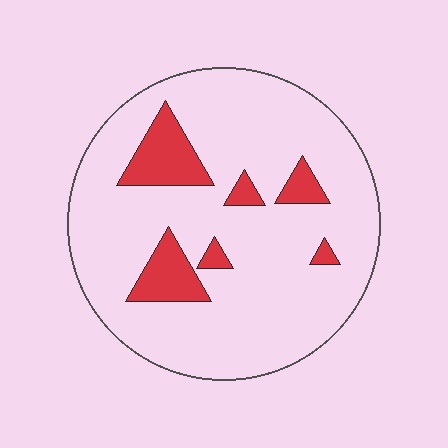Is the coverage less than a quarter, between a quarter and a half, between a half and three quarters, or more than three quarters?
Less than a quarter.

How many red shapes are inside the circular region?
6.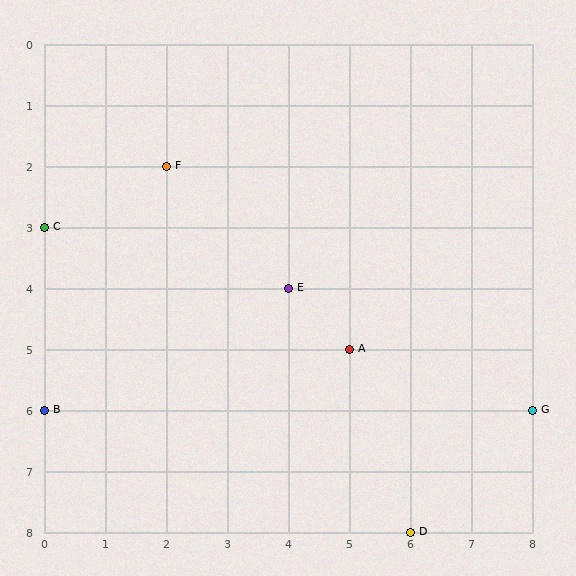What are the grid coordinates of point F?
Point F is at grid coordinates (2, 2).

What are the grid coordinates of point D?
Point D is at grid coordinates (6, 8).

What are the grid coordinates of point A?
Point A is at grid coordinates (5, 5).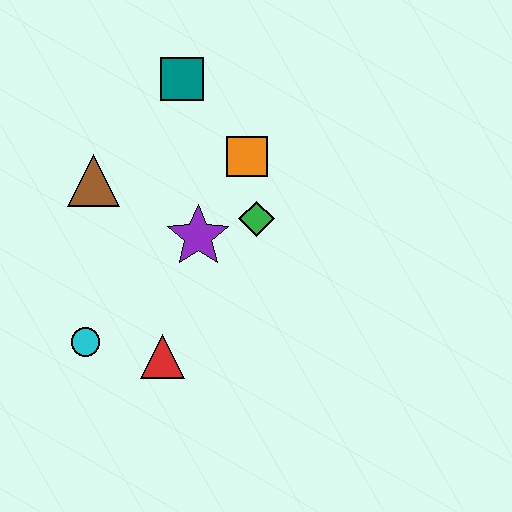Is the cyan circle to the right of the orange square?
No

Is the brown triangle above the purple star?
Yes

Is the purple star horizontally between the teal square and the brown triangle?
No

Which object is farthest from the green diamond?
The cyan circle is farthest from the green diamond.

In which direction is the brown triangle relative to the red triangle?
The brown triangle is above the red triangle.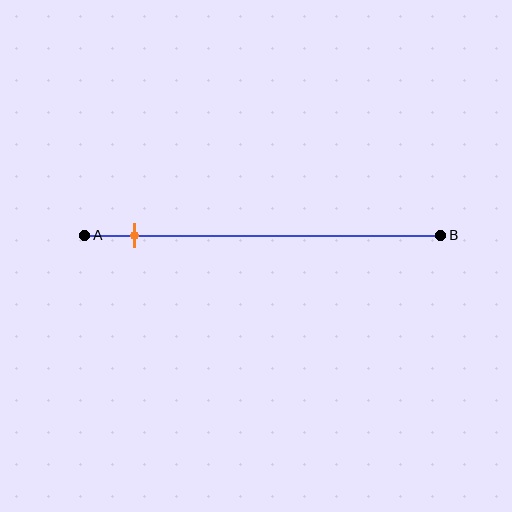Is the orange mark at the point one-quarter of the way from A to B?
No, the mark is at about 15% from A, not at the 25% one-quarter point.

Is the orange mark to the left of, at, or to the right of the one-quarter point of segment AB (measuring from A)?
The orange mark is to the left of the one-quarter point of segment AB.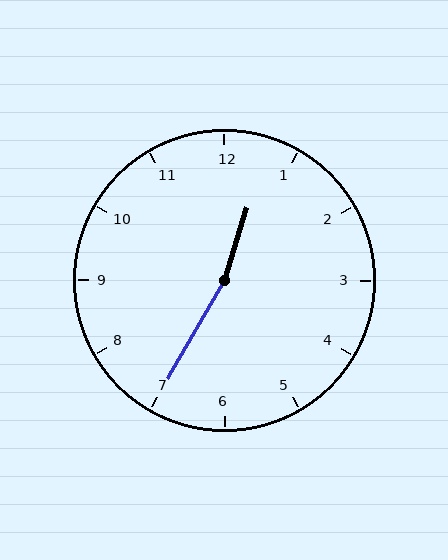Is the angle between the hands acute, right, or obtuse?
It is obtuse.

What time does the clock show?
12:35.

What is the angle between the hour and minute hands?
Approximately 168 degrees.